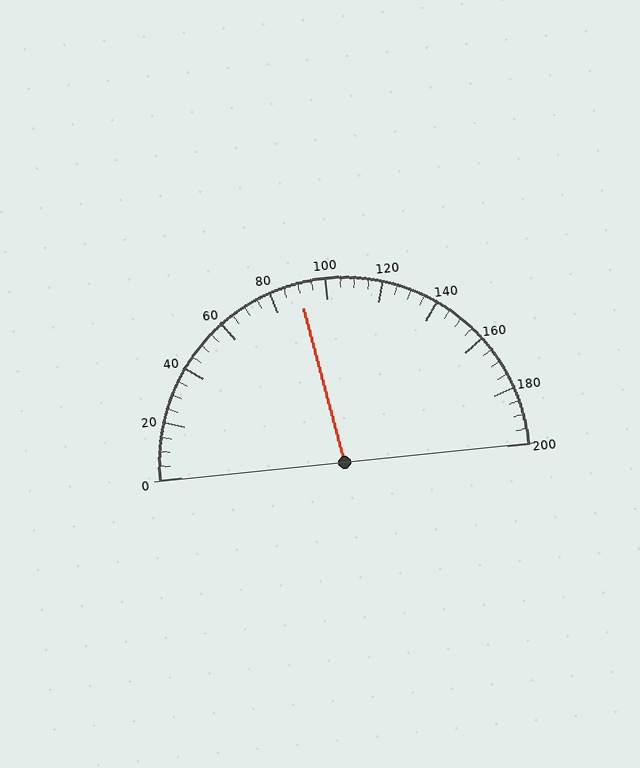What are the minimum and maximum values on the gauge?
The gauge ranges from 0 to 200.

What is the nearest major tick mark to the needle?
The nearest major tick mark is 80.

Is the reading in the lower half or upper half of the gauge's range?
The reading is in the lower half of the range (0 to 200).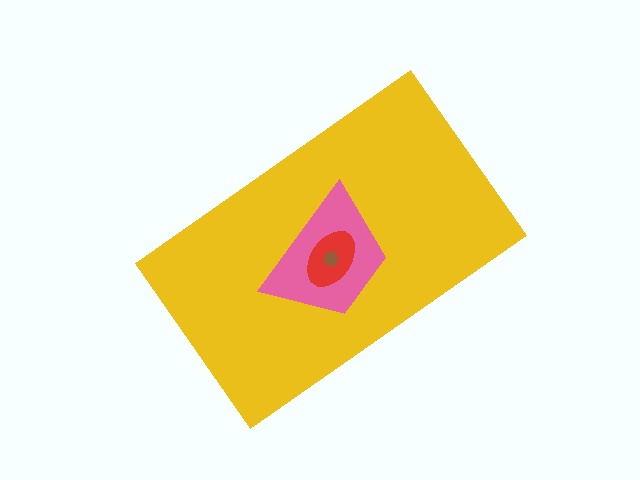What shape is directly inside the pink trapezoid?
The red ellipse.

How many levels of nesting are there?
4.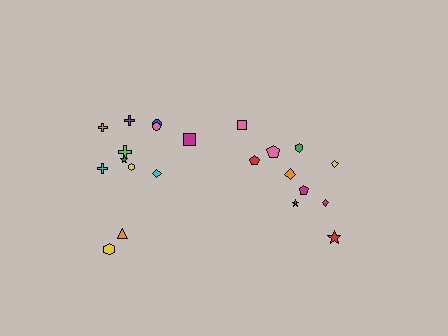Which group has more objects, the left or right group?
The left group.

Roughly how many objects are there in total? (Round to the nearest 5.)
Roughly 20 objects in total.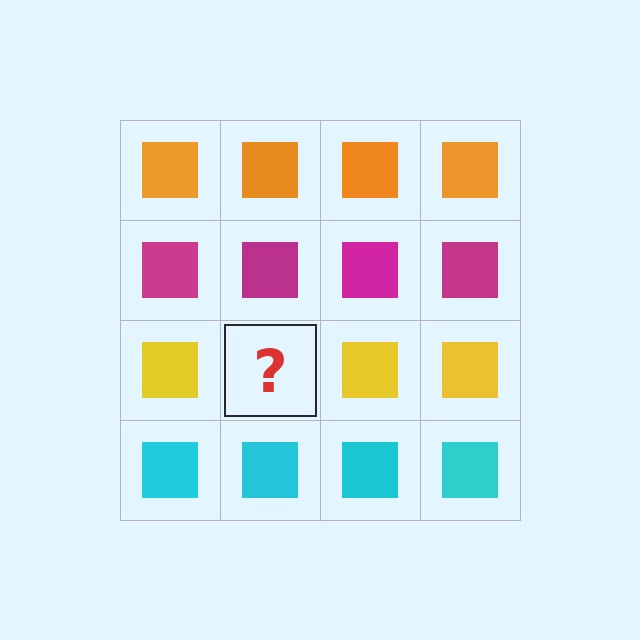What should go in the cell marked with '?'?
The missing cell should contain a yellow square.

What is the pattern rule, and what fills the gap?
The rule is that each row has a consistent color. The gap should be filled with a yellow square.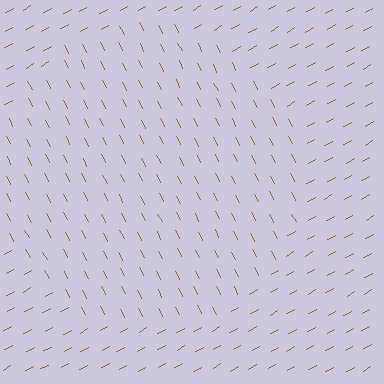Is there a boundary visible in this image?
Yes, there is a texture boundary formed by a change in line orientation.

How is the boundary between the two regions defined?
The boundary is defined purely by a change in line orientation (approximately 88 degrees difference). All lines are the same color and thickness.